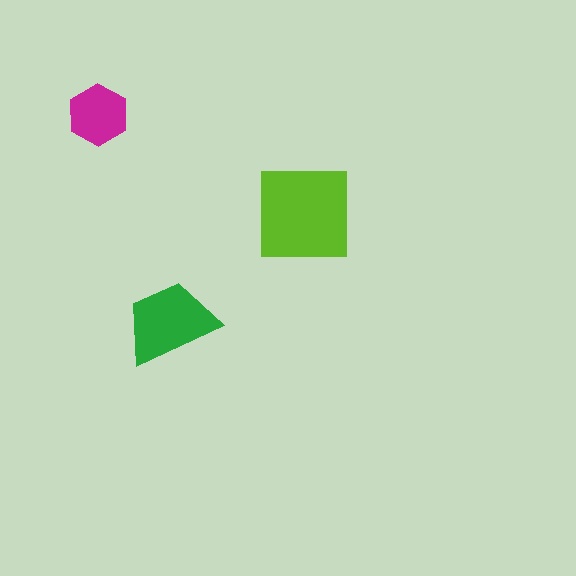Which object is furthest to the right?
The lime square is rightmost.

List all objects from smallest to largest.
The magenta hexagon, the green trapezoid, the lime square.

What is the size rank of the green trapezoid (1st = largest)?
2nd.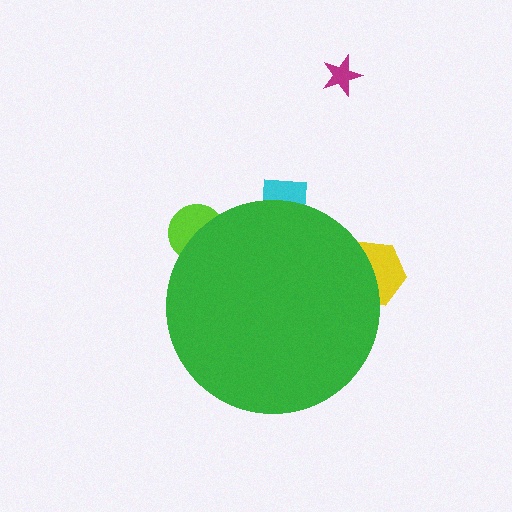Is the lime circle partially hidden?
Yes, the lime circle is partially hidden behind the green circle.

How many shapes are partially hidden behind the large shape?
3 shapes are partially hidden.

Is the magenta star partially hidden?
No, the magenta star is fully visible.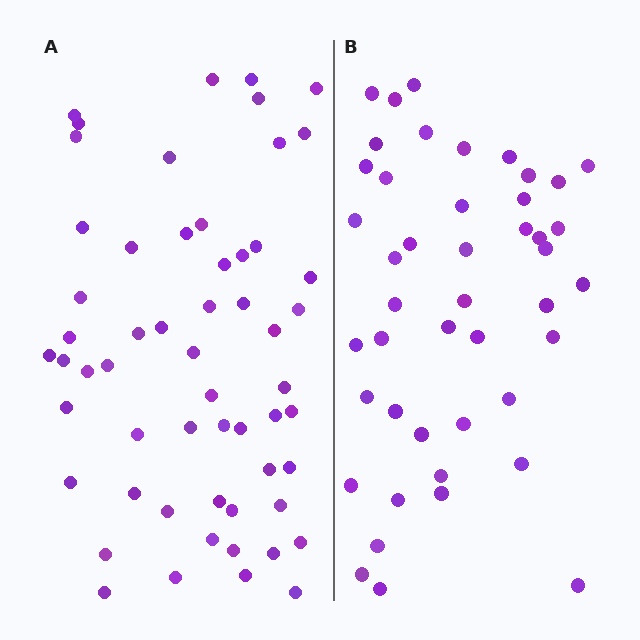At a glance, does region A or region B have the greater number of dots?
Region A (the left region) has more dots.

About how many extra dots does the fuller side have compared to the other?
Region A has roughly 12 or so more dots than region B.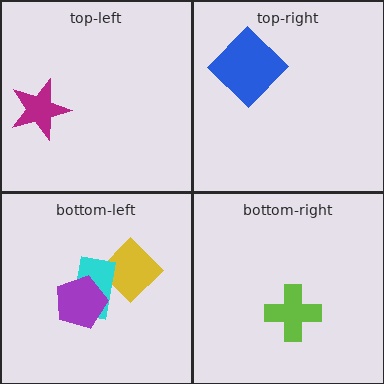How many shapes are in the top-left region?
1.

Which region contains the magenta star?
The top-left region.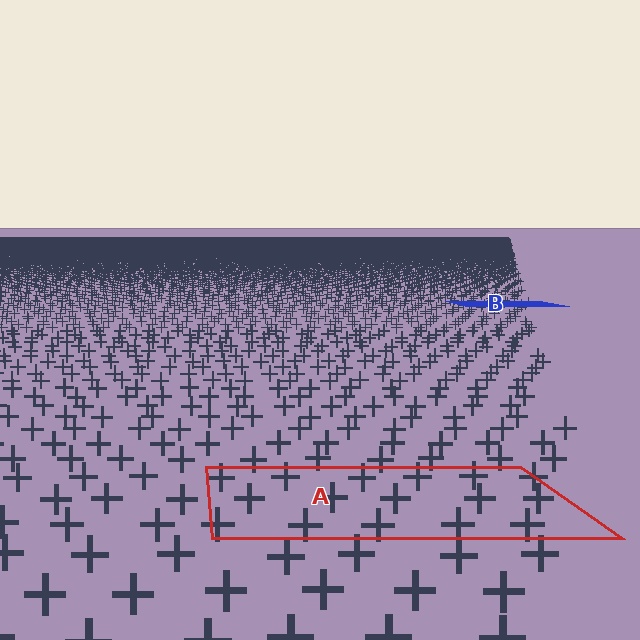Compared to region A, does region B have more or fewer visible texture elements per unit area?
Region B has more texture elements per unit area — they are packed more densely because it is farther away.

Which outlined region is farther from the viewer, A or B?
Region B is farther from the viewer — the texture elements inside it appear smaller and more densely packed.